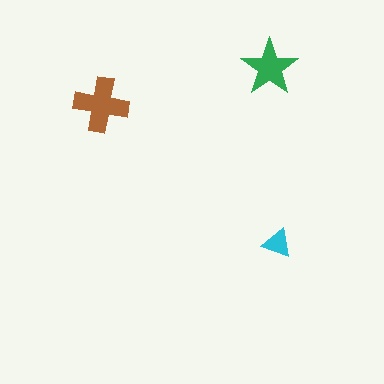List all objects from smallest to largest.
The cyan triangle, the green star, the brown cross.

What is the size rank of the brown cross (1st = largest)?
1st.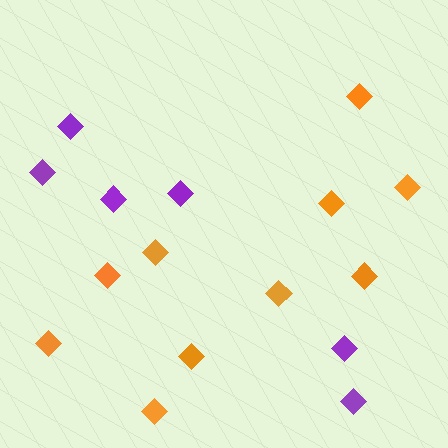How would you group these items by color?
There are 2 groups: one group of orange diamonds (10) and one group of purple diamonds (6).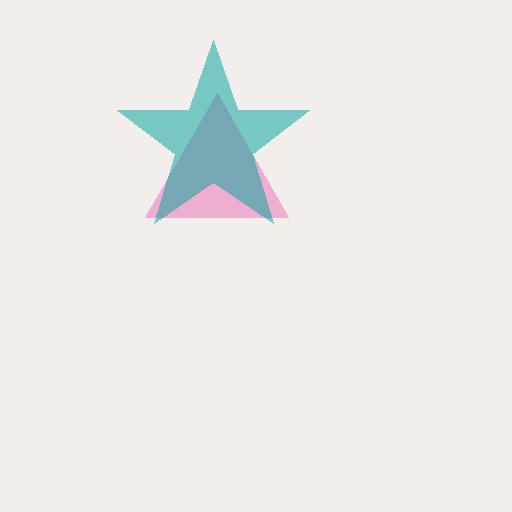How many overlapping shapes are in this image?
There are 2 overlapping shapes in the image.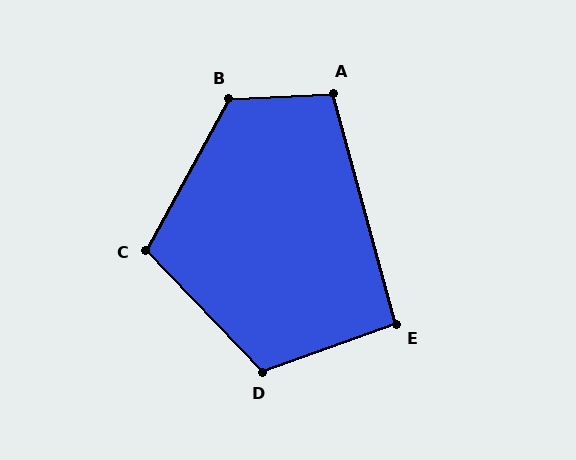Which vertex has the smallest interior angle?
E, at approximately 94 degrees.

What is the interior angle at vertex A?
Approximately 102 degrees (obtuse).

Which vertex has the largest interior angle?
B, at approximately 122 degrees.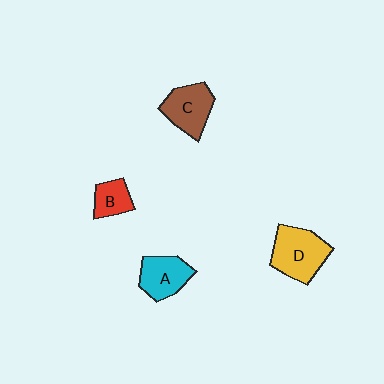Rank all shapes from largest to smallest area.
From largest to smallest: D (yellow), C (brown), A (cyan), B (red).